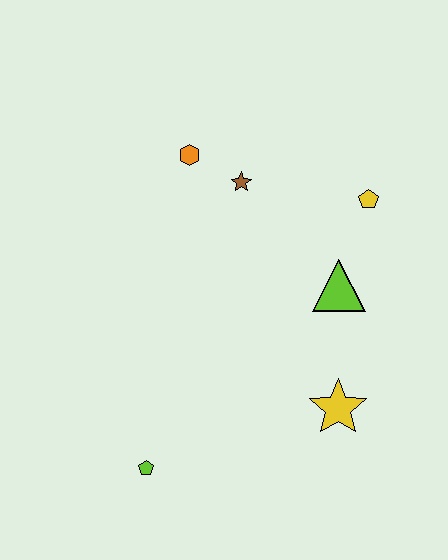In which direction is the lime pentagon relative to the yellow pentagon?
The lime pentagon is below the yellow pentagon.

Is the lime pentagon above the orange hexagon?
No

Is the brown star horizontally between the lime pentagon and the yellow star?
Yes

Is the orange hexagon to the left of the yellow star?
Yes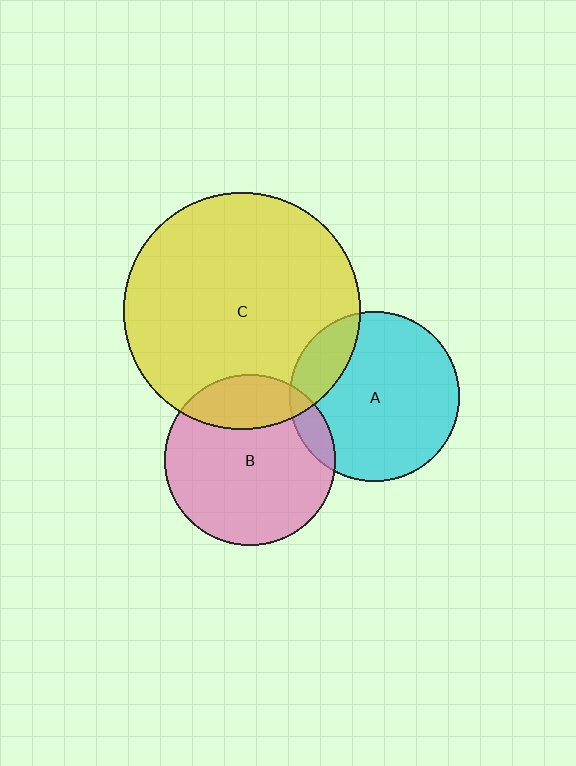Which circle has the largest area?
Circle C (yellow).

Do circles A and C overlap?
Yes.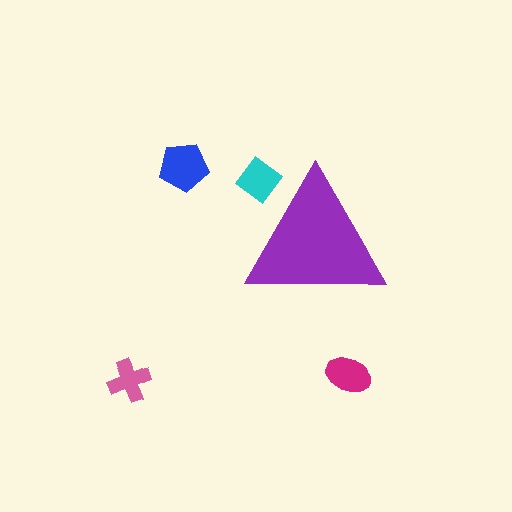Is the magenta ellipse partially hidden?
No, the magenta ellipse is fully visible.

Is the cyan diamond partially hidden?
Yes, the cyan diamond is partially hidden behind the purple triangle.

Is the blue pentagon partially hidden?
No, the blue pentagon is fully visible.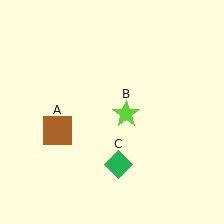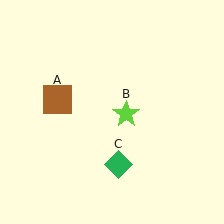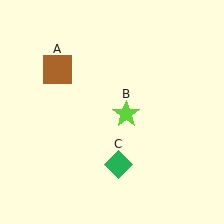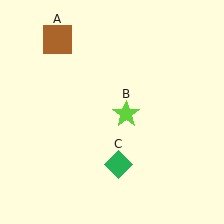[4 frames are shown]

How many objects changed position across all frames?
1 object changed position: brown square (object A).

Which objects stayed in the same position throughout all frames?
Lime star (object B) and green diamond (object C) remained stationary.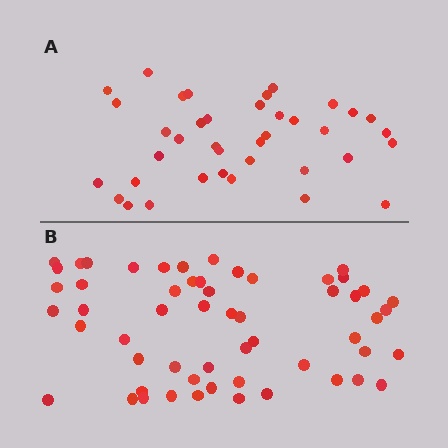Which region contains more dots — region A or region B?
Region B (the bottom region) has more dots.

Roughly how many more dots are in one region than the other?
Region B has approximately 20 more dots than region A.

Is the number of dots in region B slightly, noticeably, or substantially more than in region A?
Region B has substantially more. The ratio is roughly 1.5 to 1.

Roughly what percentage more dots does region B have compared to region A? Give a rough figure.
About 45% more.